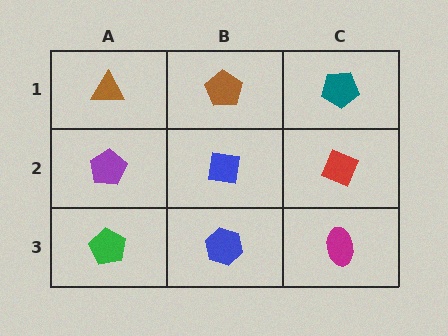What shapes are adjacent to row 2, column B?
A brown pentagon (row 1, column B), a blue hexagon (row 3, column B), a purple pentagon (row 2, column A), a red diamond (row 2, column C).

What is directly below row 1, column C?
A red diamond.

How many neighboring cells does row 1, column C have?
2.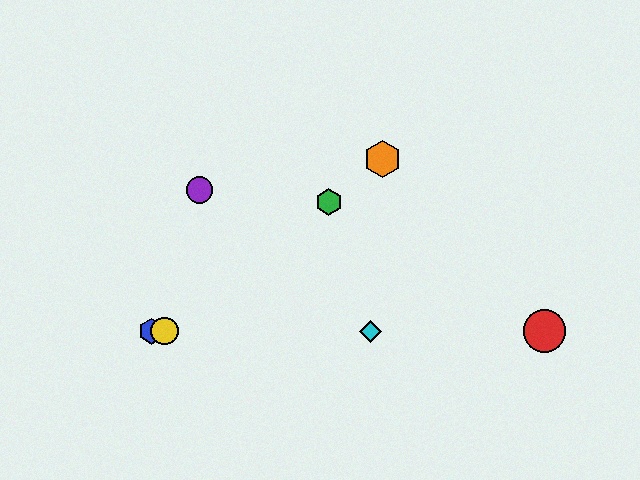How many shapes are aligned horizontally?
4 shapes (the red circle, the blue hexagon, the yellow circle, the cyan diamond) are aligned horizontally.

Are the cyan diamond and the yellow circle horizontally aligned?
Yes, both are at y≈331.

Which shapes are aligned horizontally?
The red circle, the blue hexagon, the yellow circle, the cyan diamond are aligned horizontally.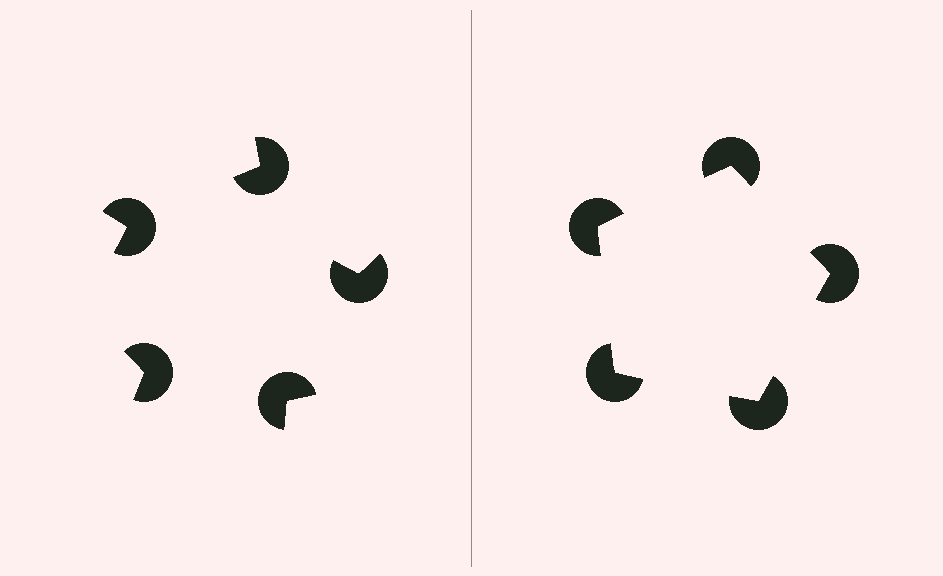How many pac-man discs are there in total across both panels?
10 — 5 on each side.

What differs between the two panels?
The pac-man discs are positioned identically on both sides; only the wedge orientations differ. On the right they align to a pentagon; on the left they are misaligned.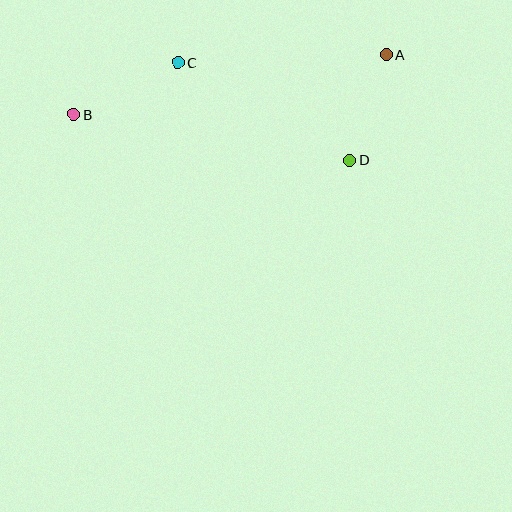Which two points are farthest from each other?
Points A and B are farthest from each other.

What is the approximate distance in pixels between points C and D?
The distance between C and D is approximately 198 pixels.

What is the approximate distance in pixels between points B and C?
The distance between B and C is approximately 116 pixels.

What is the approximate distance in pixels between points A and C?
The distance between A and C is approximately 209 pixels.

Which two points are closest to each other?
Points A and D are closest to each other.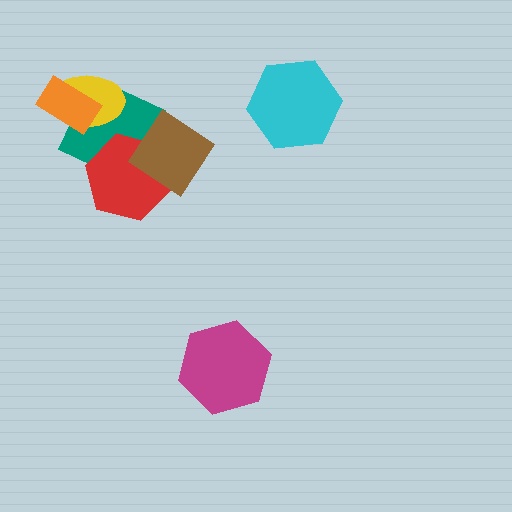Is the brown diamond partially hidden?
No, no other shape covers it.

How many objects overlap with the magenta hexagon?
0 objects overlap with the magenta hexagon.